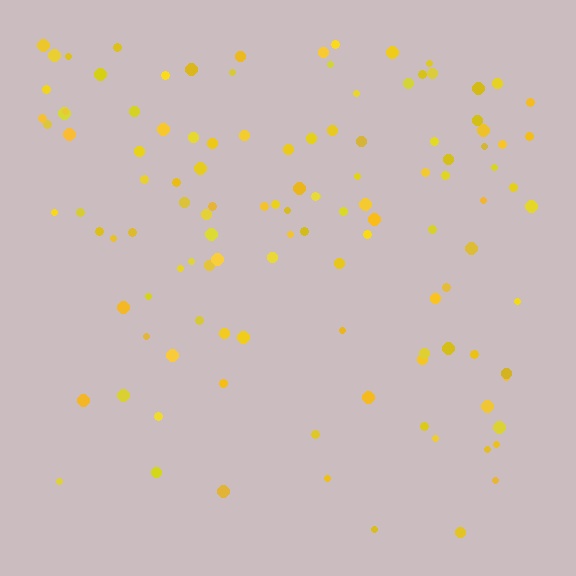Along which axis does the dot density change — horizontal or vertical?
Vertical.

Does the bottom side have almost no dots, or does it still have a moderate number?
Still a moderate number, just noticeably fewer than the top.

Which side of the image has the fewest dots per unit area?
The bottom.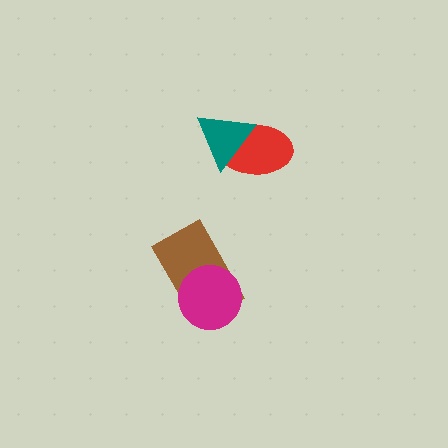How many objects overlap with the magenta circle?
1 object overlaps with the magenta circle.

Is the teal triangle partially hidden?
No, no other shape covers it.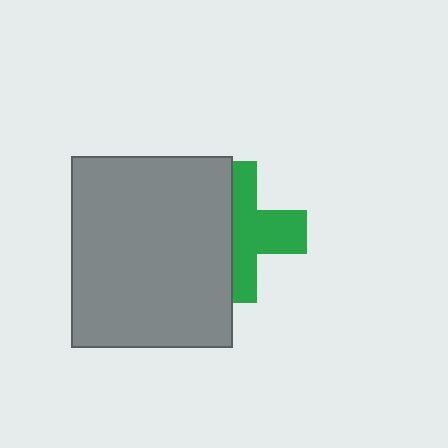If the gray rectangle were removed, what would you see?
You would see the complete green cross.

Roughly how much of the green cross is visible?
About half of it is visible (roughly 53%).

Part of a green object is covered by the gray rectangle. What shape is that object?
It is a cross.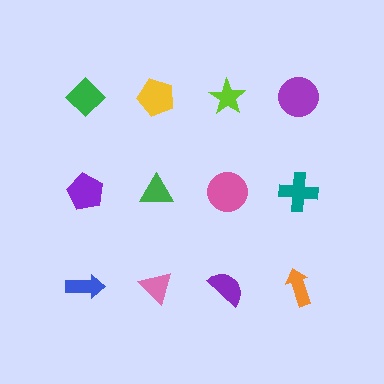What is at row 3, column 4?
An orange arrow.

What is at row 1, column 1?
A green diamond.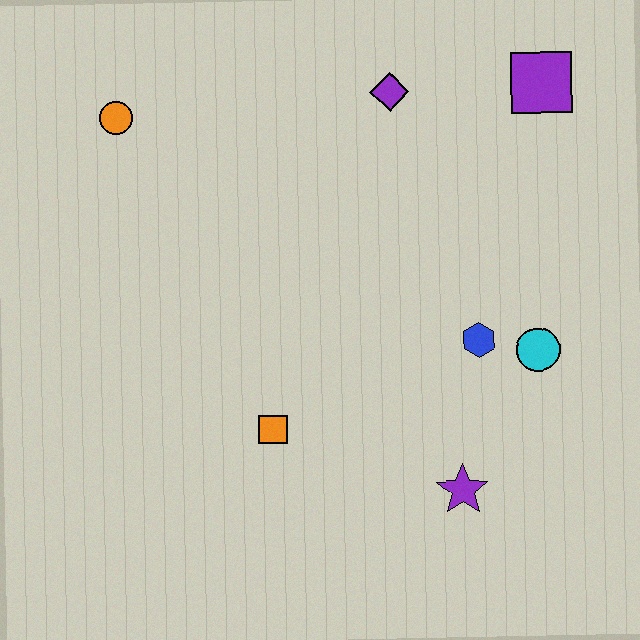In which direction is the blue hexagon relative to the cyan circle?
The blue hexagon is to the left of the cyan circle.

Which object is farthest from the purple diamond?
The purple star is farthest from the purple diamond.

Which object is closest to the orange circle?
The purple diamond is closest to the orange circle.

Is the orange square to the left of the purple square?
Yes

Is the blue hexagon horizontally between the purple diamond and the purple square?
Yes